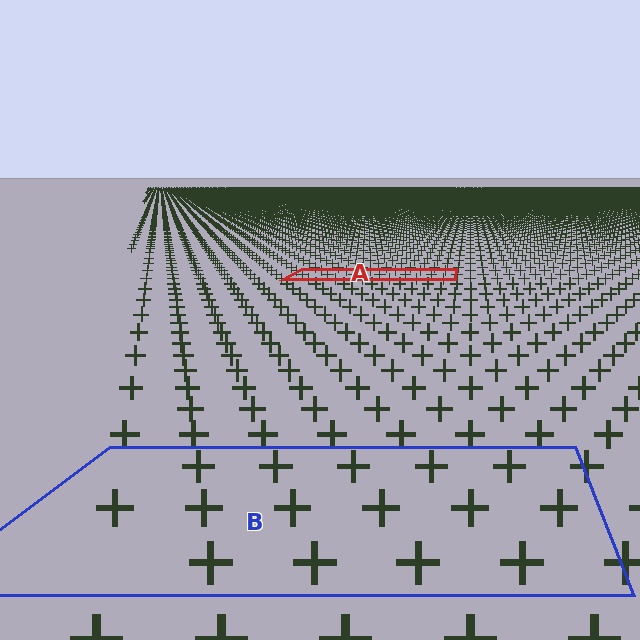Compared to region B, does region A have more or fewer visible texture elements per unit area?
Region A has more texture elements per unit area — they are packed more densely because it is farther away.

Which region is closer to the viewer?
Region B is closer. The texture elements there are larger and more spread out.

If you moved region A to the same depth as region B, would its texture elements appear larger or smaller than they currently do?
They would appear larger. At a closer depth, the same texture elements are projected at a bigger on-screen size.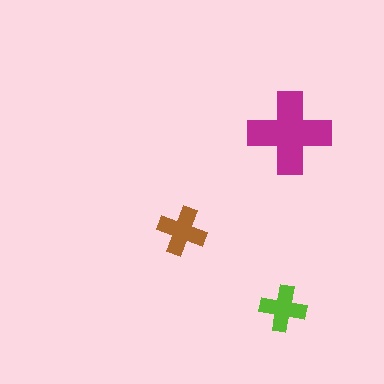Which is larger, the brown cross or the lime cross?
The brown one.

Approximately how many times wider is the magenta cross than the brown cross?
About 1.5 times wider.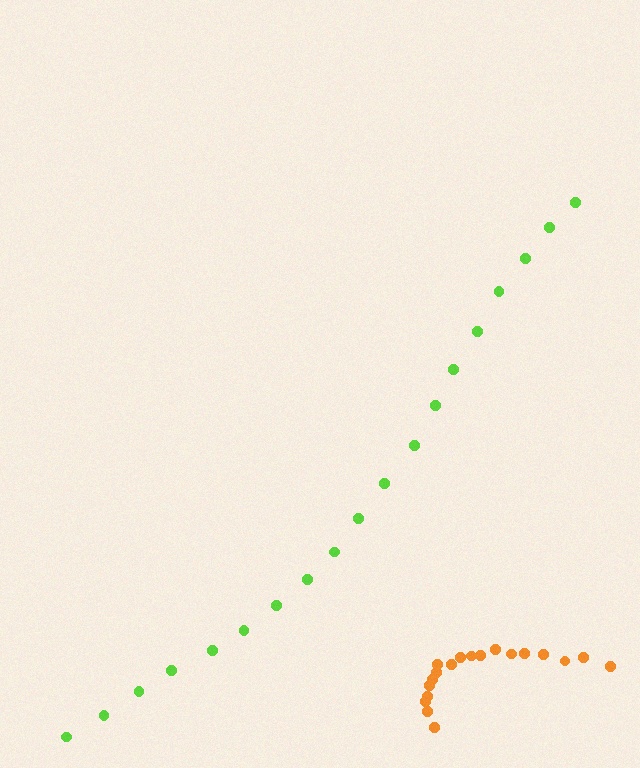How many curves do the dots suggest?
There are 2 distinct paths.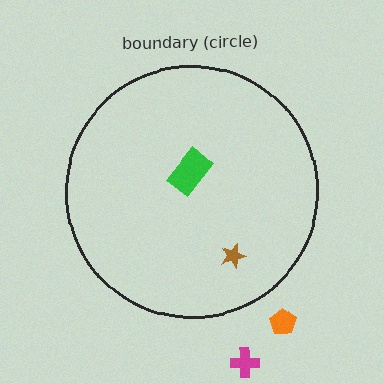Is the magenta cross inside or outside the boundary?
Outside.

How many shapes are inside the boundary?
2 inside, 2 outside.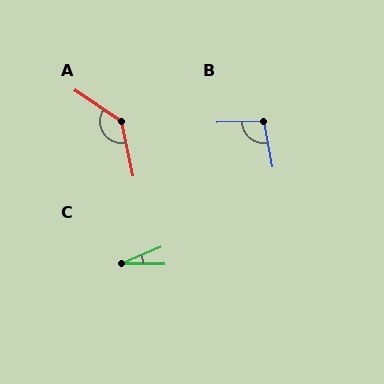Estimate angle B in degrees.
Approximately 99 degrees.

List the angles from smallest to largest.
C (24°), B (99°), A (137°).